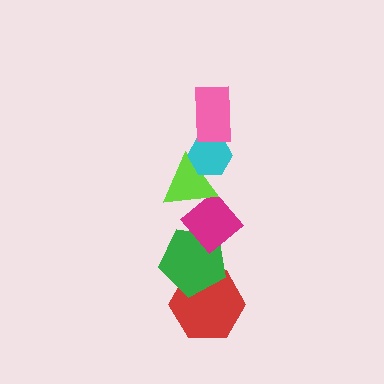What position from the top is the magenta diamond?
The magenta diamond is 4th from the top.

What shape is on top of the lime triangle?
The cyan hexagon is on top of the lime triangle.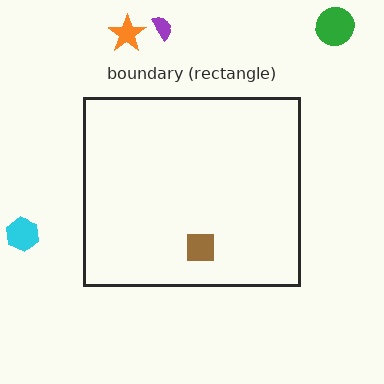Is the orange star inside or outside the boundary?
Outside.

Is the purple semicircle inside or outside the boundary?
Outside.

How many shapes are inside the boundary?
1 inside, 4 outside.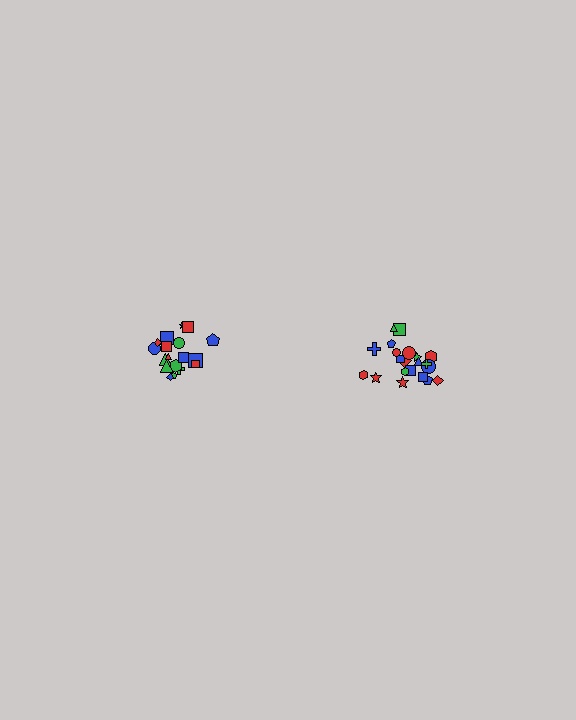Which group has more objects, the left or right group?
The right group.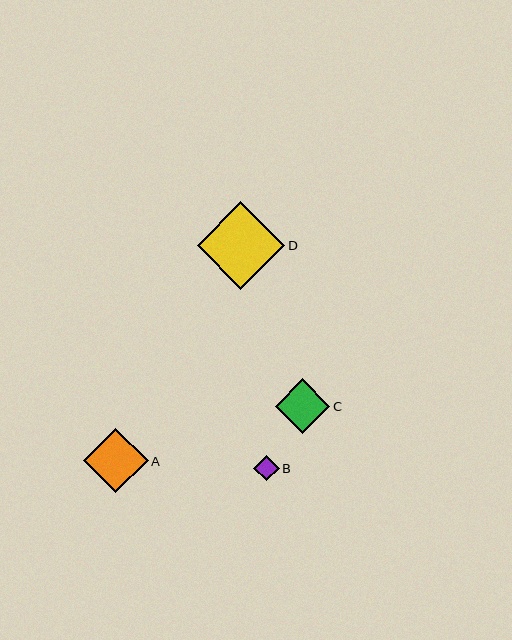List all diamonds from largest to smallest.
From largest to smallest: D, A, C, B.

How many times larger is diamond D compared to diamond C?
Diamond D is approximately 1.6 times the size of diamond C.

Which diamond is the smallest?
Diamond B is the smallest with a size of approximately 25 pixels.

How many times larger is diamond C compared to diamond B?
Diamond C is approximately 2.1 times the size of diamond B.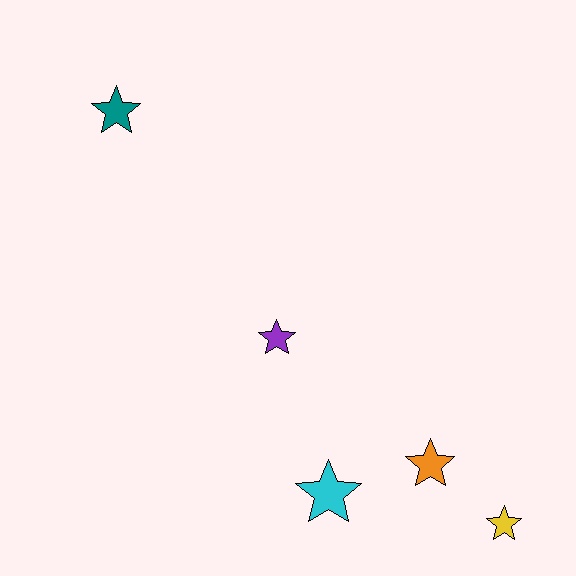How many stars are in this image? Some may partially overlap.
There are 5 stars.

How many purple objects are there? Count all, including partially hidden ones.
There is 1 purple object.